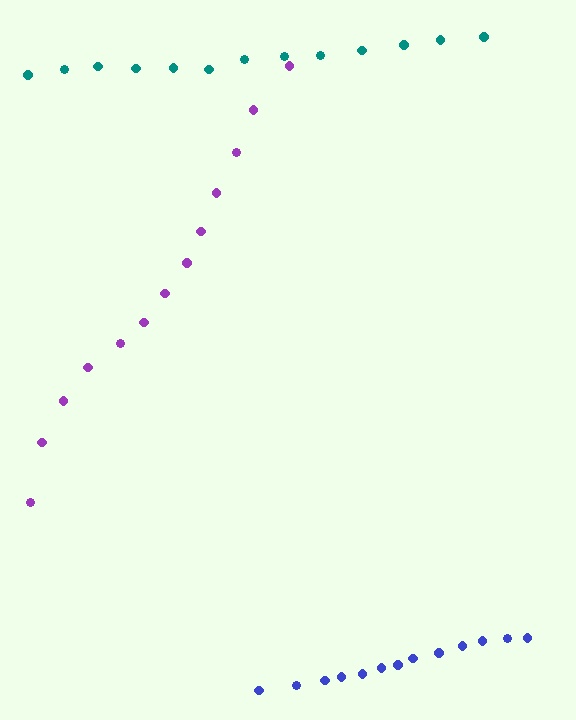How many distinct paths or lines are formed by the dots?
There are 3 distinct paths.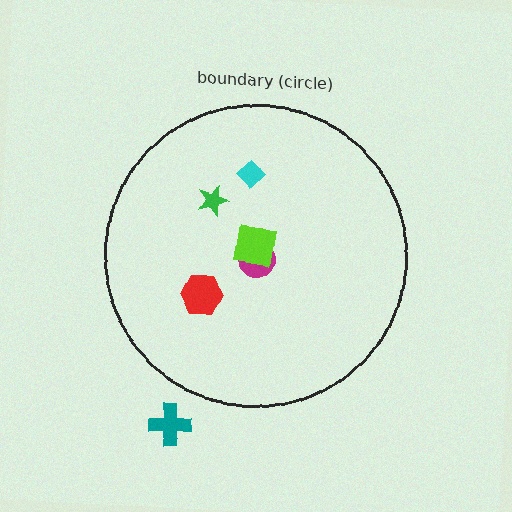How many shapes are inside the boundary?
5 inside, 1 outside.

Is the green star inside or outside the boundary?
Inside.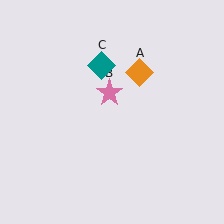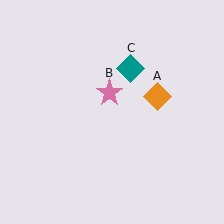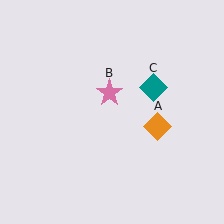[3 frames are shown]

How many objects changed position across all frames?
2 objects changed position: orange diamond (object A), teal diamond (object C).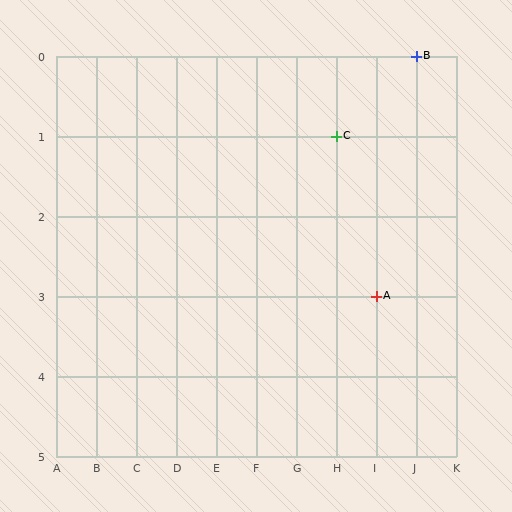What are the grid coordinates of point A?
Point A is at grid coordinates (I, 3).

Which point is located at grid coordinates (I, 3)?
Point A is at (I, 3).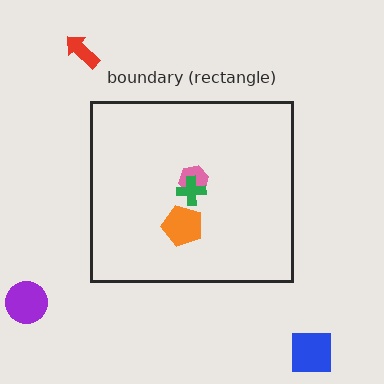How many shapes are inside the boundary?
3 inside, 3 outside.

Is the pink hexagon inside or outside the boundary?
Inside.